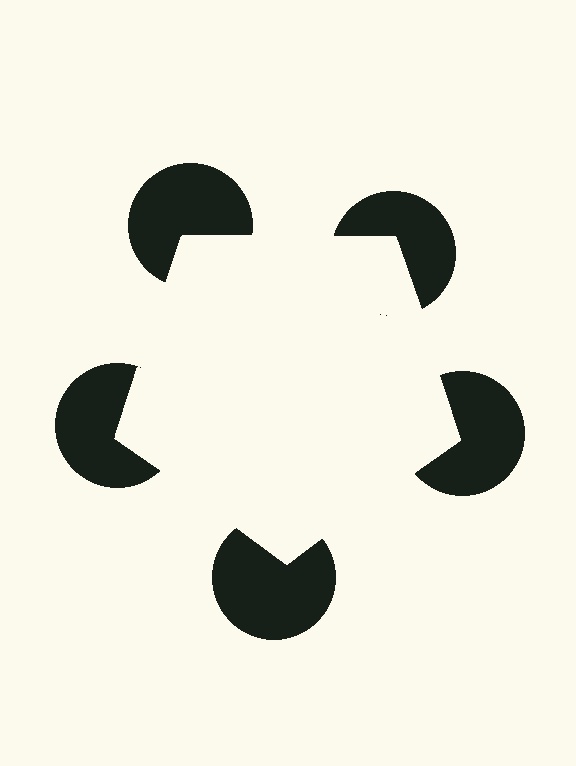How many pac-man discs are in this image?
There are 5 — one at each vertex of the illusory pentagon.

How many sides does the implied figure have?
5 sides.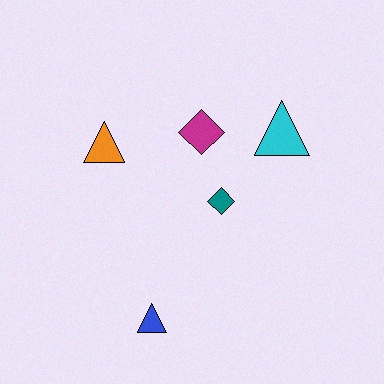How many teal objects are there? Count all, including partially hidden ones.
There is 1 teal object.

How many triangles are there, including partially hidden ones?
There are 3 triangles.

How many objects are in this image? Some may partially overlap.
There are 5 objects.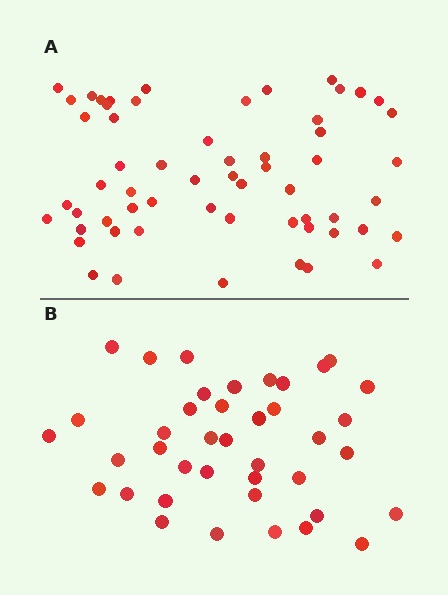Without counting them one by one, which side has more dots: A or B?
Region A (the top region) has more dots.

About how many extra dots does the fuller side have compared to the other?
Region A has approximately 20 more dots than region B.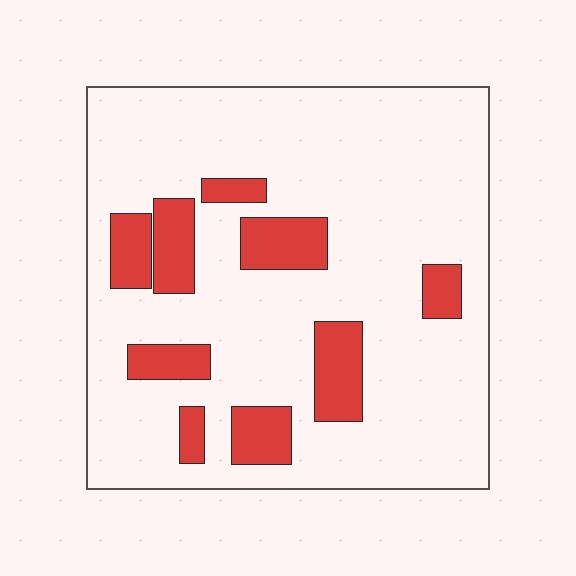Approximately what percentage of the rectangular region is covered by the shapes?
Approximately 20%.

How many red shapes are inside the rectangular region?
9.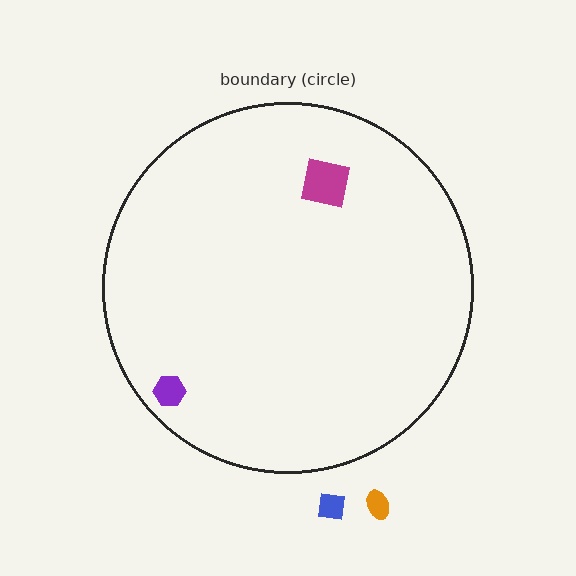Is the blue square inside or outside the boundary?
Outside.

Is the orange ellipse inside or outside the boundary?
Outside.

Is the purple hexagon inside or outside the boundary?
Inside.